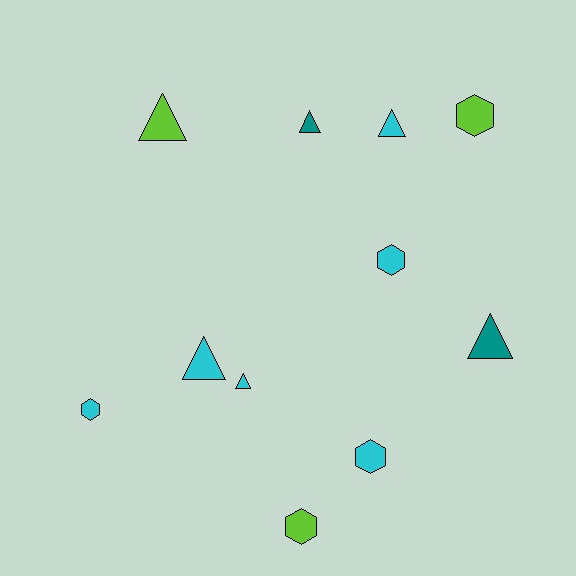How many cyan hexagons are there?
There are 3 cyan hexagons.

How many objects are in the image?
There are 11 objects.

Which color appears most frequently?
Cyan, with 6 objects.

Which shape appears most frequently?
Triangle, with 6 objects.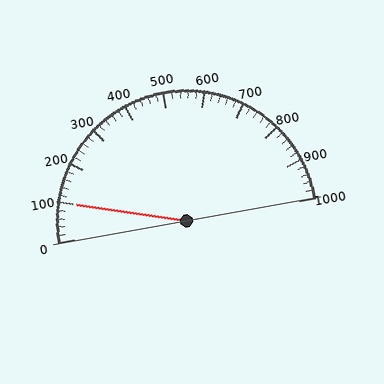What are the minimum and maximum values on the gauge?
The gauge ranges from 0 to 1000.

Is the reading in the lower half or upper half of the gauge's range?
The reading is in the lower half of the range (0 to 1000).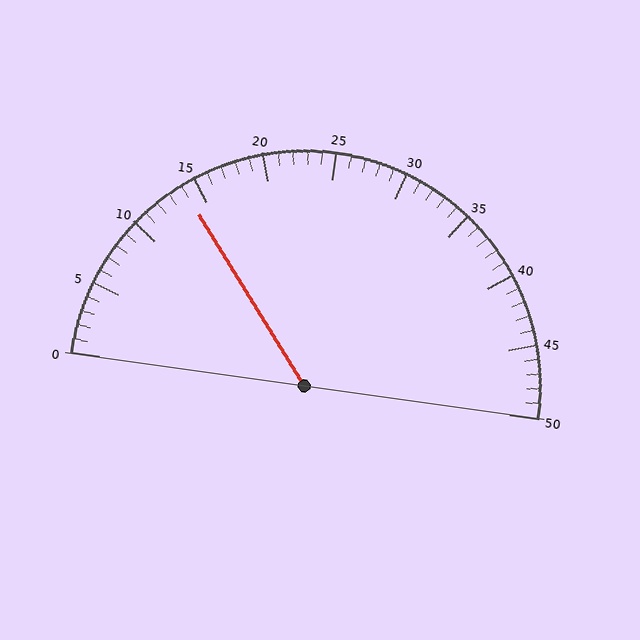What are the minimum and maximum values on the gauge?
The gauge ranges from 0 to 50.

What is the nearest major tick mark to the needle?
The nearest major tick mark is 15.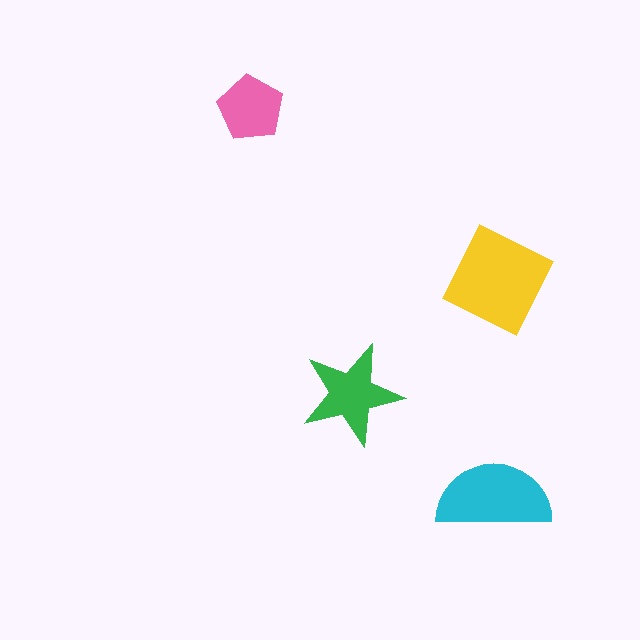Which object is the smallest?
The pink pentagon.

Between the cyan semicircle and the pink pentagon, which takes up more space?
The cyan semicircle.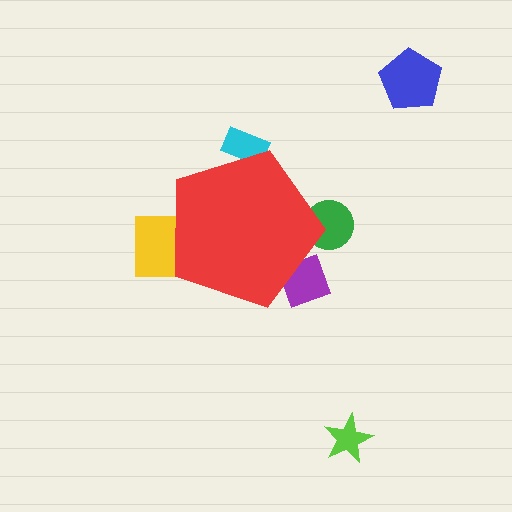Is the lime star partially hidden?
No, the lime star is fully visible.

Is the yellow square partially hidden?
Yes, the yellow square is partially hidden behind the red pentagon.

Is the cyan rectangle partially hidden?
Yes, the cyan rectangle is partially hidden behind the red pentagon.